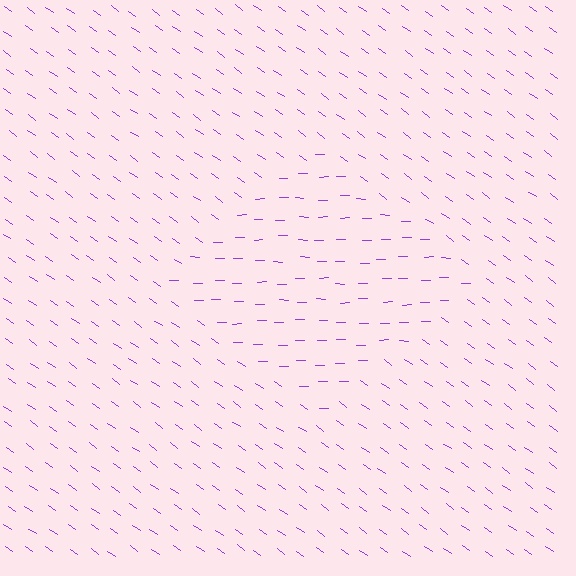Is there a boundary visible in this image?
Yes, there is a texture boundary formed by a change in line orientation.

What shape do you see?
I see a diamond.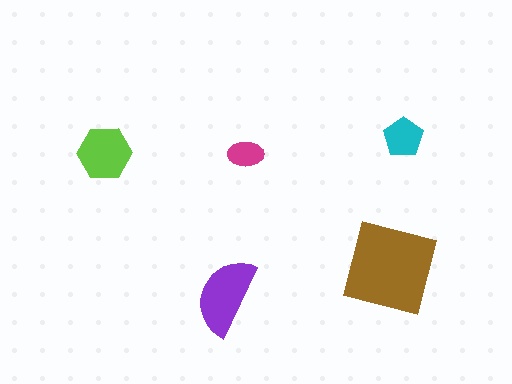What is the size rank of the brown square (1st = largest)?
1st.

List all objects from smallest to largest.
The magenta ellipse, the cyan pentagon, the lime hexagon, the purple semicircle, the brown square.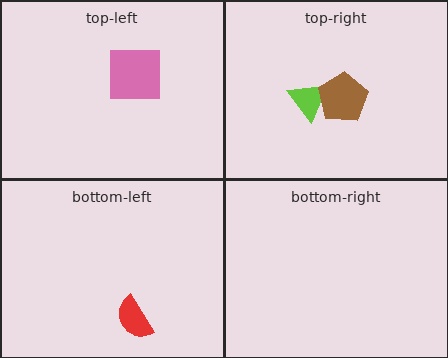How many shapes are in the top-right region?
2.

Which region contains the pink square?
The top-left region.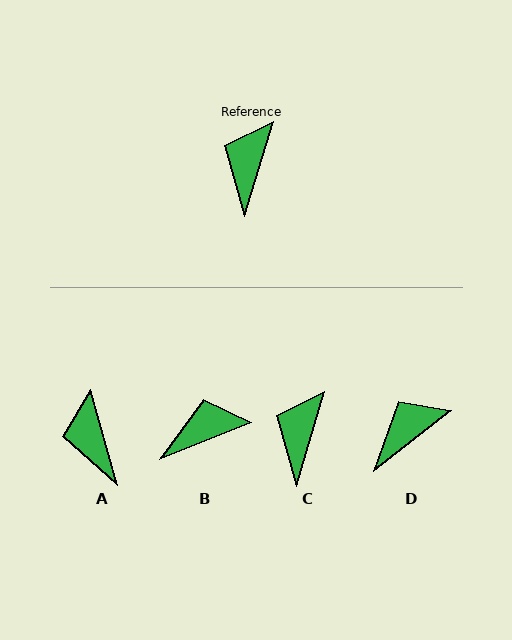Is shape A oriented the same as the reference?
No, it is off by about 33 degrees.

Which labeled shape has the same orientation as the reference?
C.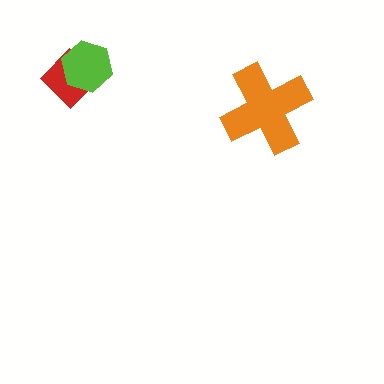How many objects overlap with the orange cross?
0 objects overlap with the orange cross.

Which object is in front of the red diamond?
The lime hexagon is in front of the red diamond.